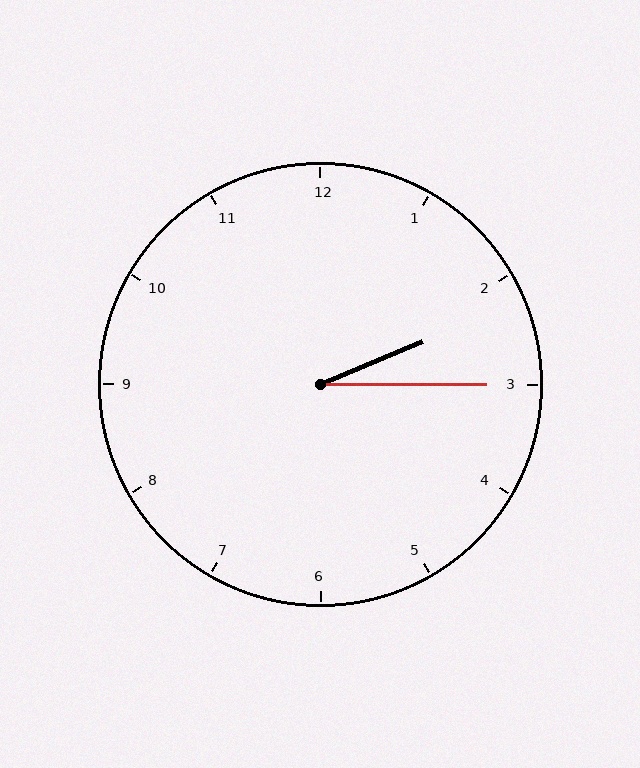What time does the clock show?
2:15.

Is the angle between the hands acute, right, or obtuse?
It is acute.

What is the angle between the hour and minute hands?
Approximately 22 degrees.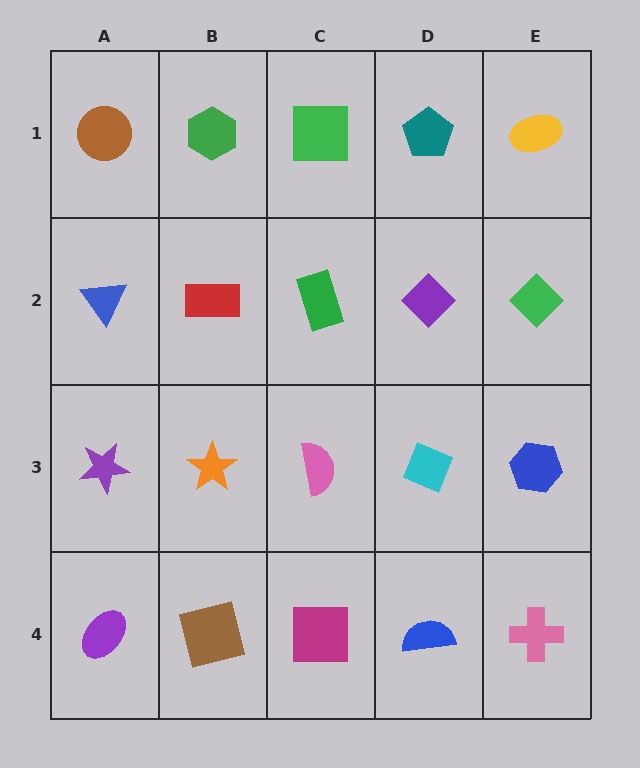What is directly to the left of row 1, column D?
A green square.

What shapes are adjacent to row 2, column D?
A teal pentagon (row 1, column D), a cyan diamond (row 3, column D), a green rectangle (row 2, column C), a green diamond (row 2, column E).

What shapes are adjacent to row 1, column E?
A green diamond (row 2, column E), a teal pentagon (row 1, column D).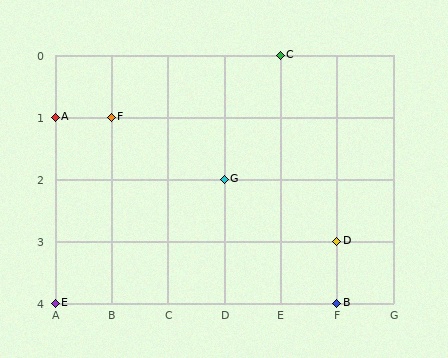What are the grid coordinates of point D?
Point D is at grid coordinates (F, 3).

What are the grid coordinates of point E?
Point E is at grid coordinates (A, 4).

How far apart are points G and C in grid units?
Points G and C are 1 column and 2 rows apart (about 2.2 grid units diagonally).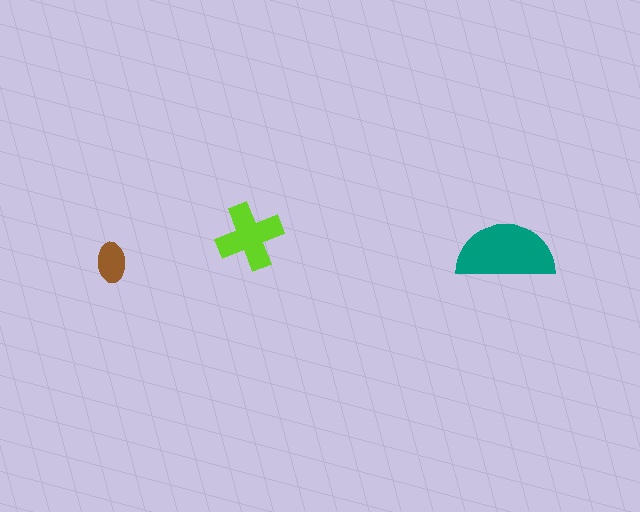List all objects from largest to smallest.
The teal semicircle, the lime cross, the brown ellipse.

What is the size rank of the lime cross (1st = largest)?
2nd.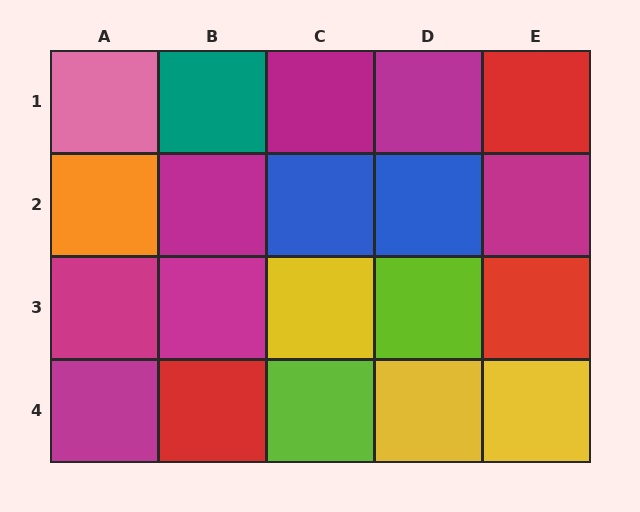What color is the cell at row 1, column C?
Magenta.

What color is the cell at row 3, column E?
Red.